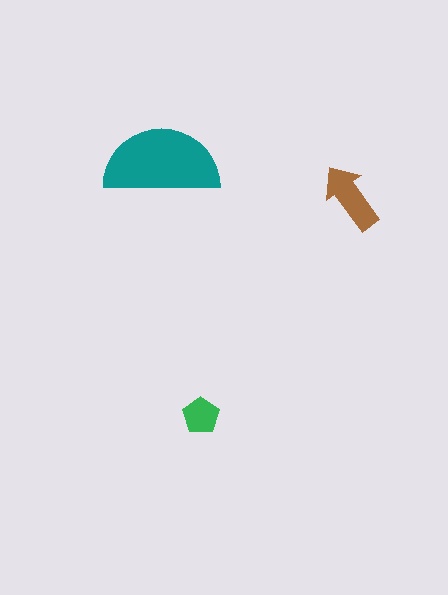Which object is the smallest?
The green pentagon.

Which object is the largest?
The teal semicircle.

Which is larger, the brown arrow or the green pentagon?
The brown arrow.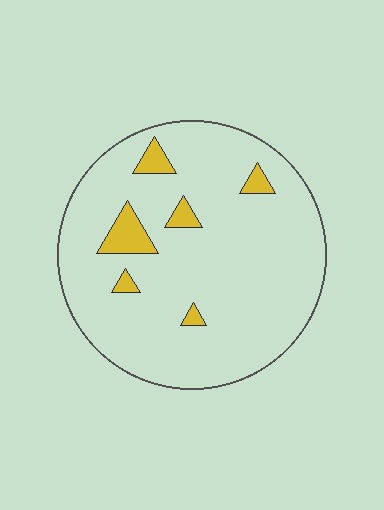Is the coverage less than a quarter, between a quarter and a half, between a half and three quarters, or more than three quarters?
Less than a quarter.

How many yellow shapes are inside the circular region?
6.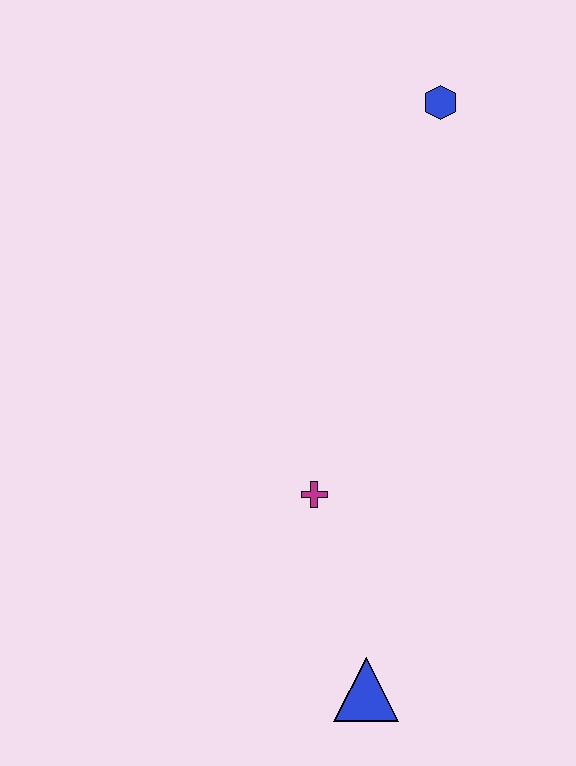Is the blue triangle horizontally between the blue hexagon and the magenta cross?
Yes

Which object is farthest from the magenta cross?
The blue hexagon is farthest from the magenta cross.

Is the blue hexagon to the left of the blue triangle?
No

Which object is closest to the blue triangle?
The magenta cross is closest to the blue triangle.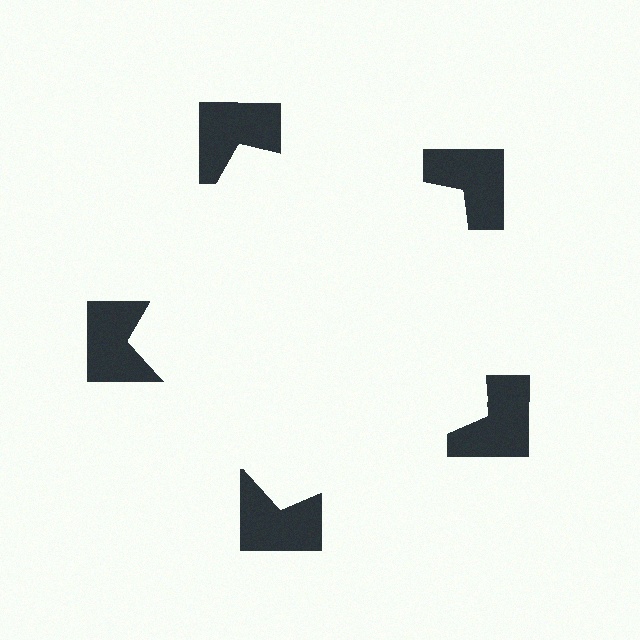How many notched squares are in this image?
There are 5 — one at each vertex of the illusory pentagon.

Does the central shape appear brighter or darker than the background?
It typically appears slightly brighter than the background, even though no actual brightness change is drawn.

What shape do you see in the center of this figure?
An illusory pentagon — its edges are inferred from the aligned wedge cuts in the notched squares, not physically drawn.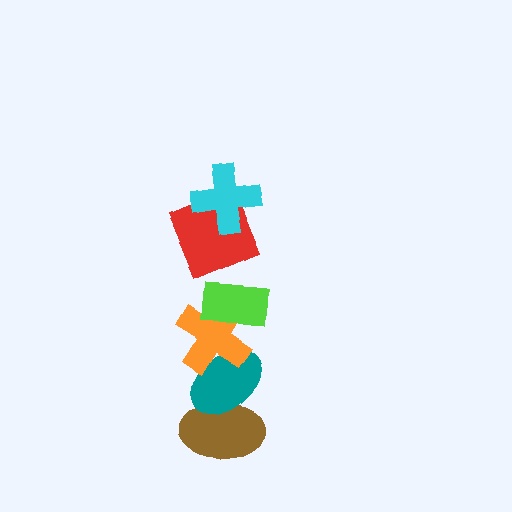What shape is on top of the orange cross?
The lime rectangle is on top of the orange cross.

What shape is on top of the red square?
The cyan cross is on top of the red square.